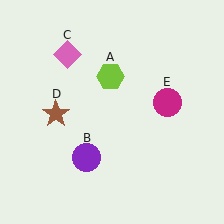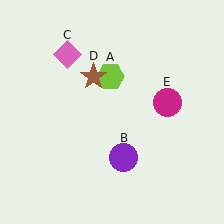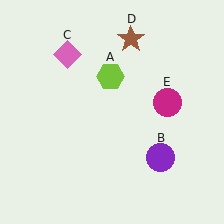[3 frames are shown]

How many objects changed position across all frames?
2 objects changed position: purple circle (object B), brown star (object D).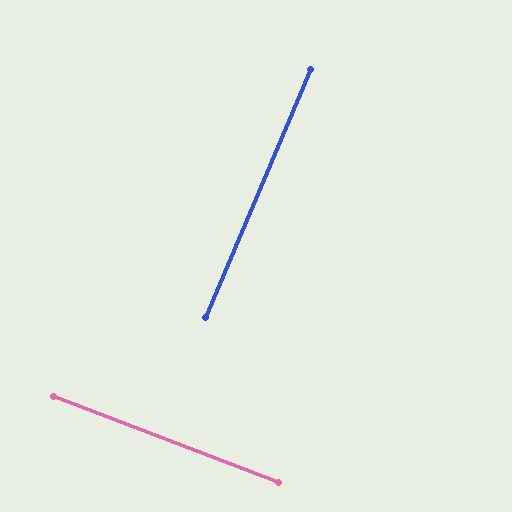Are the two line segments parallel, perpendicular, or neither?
Perpendicular — they meet at approximately 88°.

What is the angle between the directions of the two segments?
Approximately 88 degrees.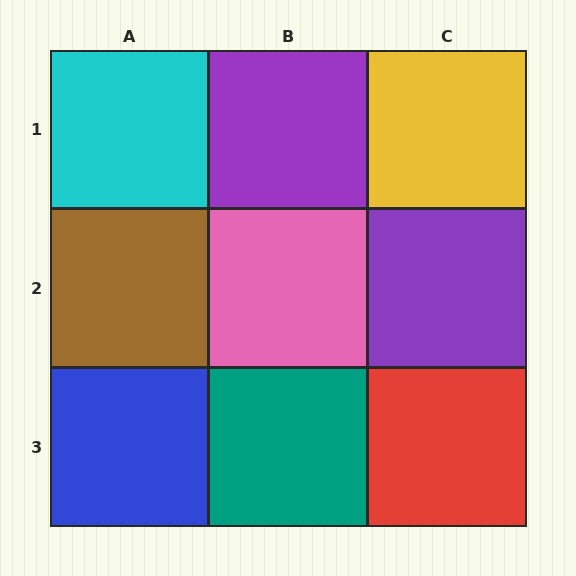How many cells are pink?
1 cell is pink.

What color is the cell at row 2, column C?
Purple.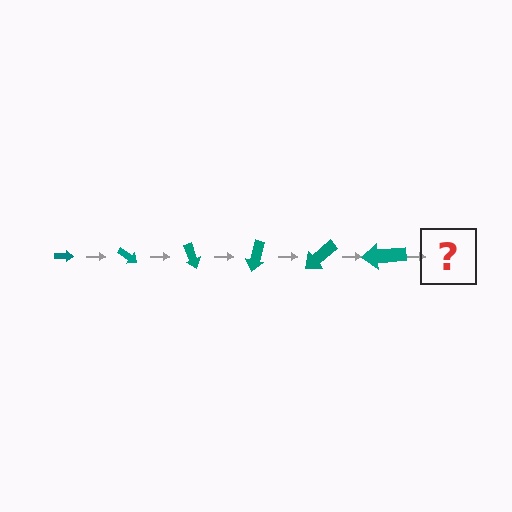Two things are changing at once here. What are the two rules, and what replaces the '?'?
The two rules are that the arrow grows larger each step and it rotates 35 degrees each step. The '?' should be an arrow, larger than the previous one and rotated 210 degrees from the start.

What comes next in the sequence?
The next element should be an arrow, larger than the previous one and rotated 210 degrees from the start.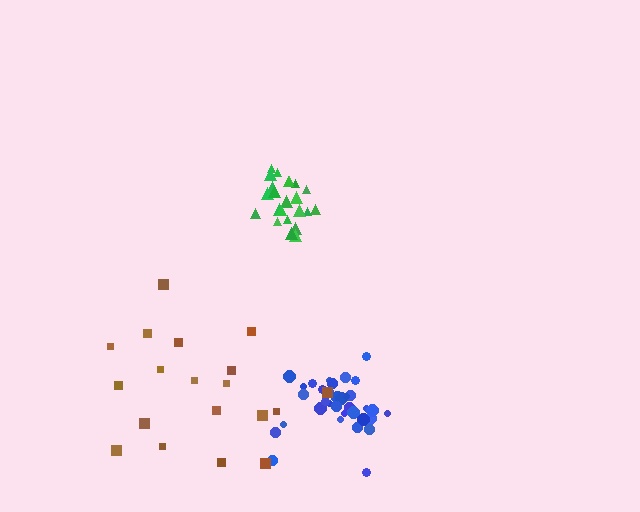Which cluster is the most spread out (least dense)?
Brown.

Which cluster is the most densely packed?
Blue.